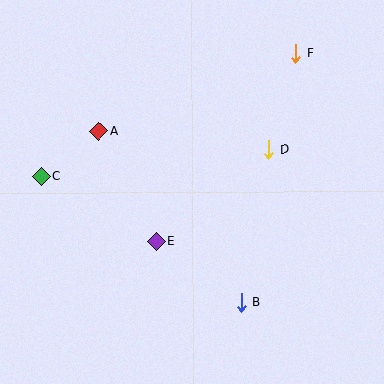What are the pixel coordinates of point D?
Point D is at (269, 149).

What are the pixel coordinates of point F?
Point F is at (296, 54).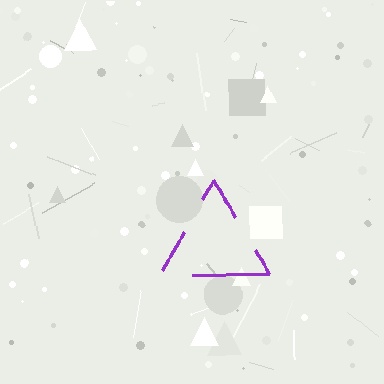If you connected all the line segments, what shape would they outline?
They would outline a triangle.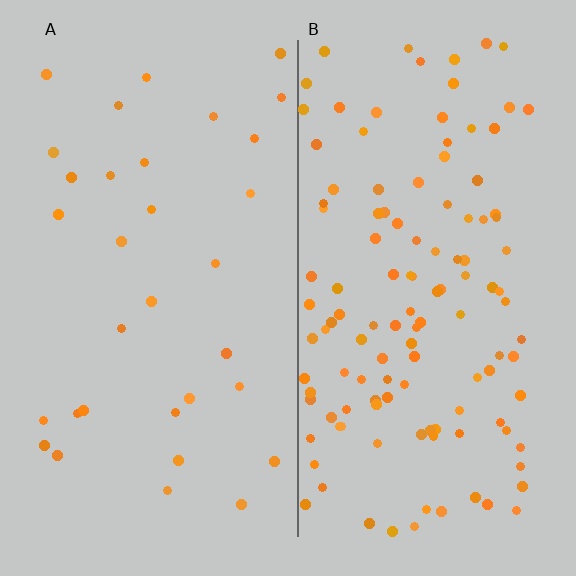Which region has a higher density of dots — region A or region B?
B (the right).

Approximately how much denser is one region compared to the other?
Approximately 3.8× — region B over region A.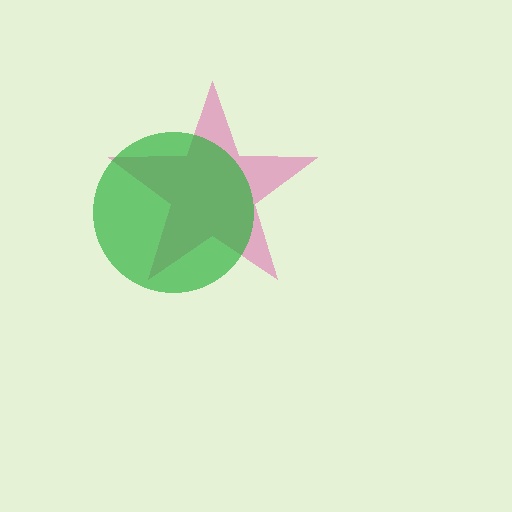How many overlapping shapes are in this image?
There are 2 overlapping shapes in the image.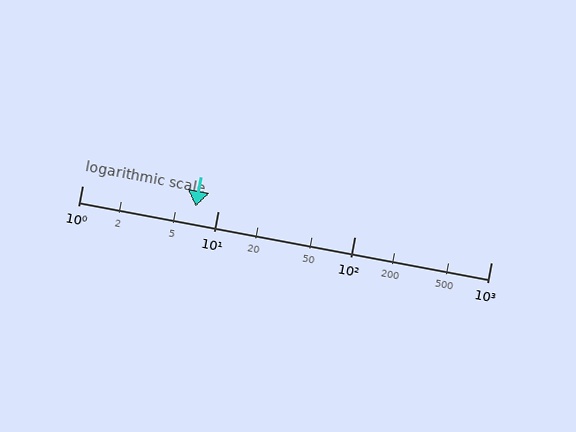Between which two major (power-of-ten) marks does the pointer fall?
The pointer is between 1 and 10.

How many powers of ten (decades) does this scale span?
The scale spans 3 decades, from 1 to 1000.